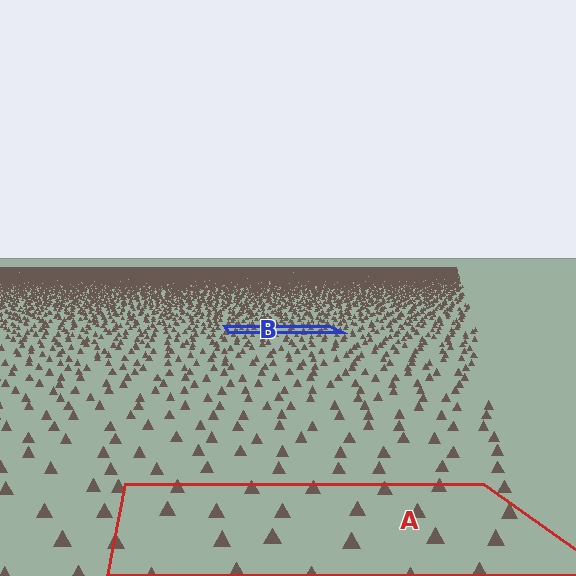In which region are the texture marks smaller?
The texture marks are smaller in region B, because it is farther away.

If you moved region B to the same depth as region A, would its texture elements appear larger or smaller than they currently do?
They would appear larger. At a closer depth, the same texture elements are projected at a bigger on-screen size.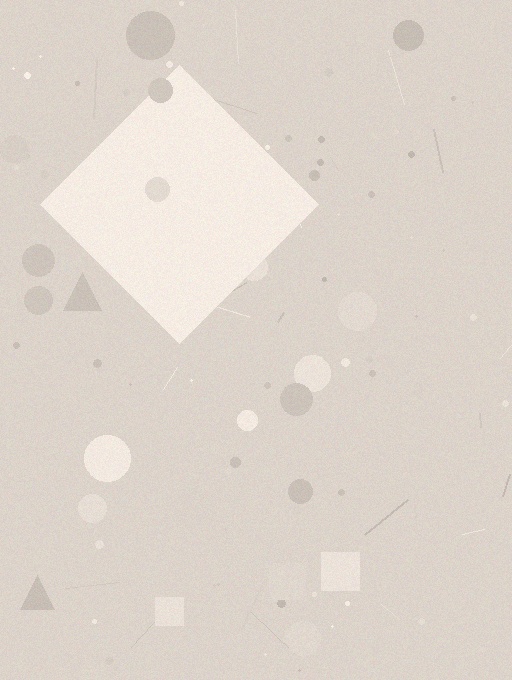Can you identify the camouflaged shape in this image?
The camouflaged shape is a diamond.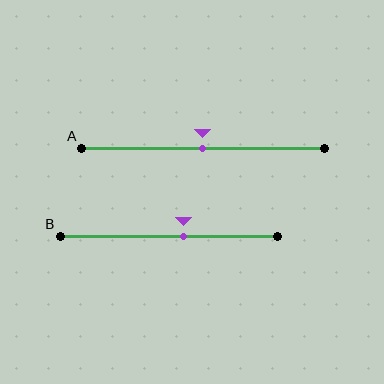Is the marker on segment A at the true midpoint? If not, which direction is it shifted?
Yes, the marker on segment A is at the true midpoint.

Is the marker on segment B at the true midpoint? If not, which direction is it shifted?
No, the marker on segment B is shifted to the right by about 7% of the segment length.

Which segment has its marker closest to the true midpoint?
Segment A has its marker closest to the true midpoint.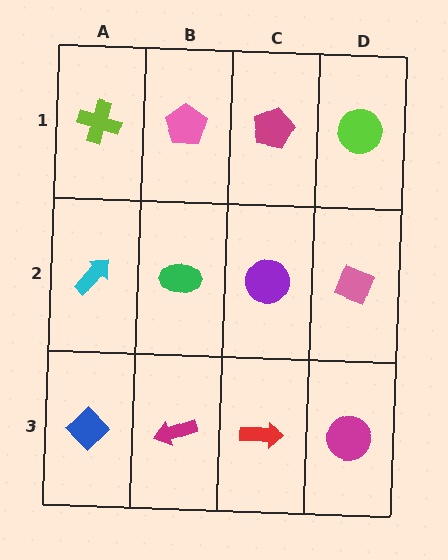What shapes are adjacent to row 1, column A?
A cyan arrow (row 2, column A), a pink pentagon (row 1, column B).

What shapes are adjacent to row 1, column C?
A purple circle (row 2, column C), a pink pentagon (row 1, column B), a lime circle (row 1, column D).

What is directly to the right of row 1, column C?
A lime circle.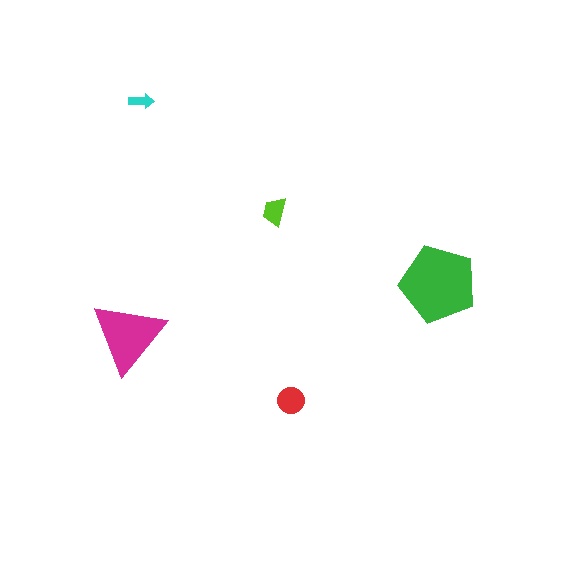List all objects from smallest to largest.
The cyan arrow, the lime trapezoid, the red circle, the magenta triangle, the green pentagon.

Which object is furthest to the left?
The magenta triangle is leftmost.